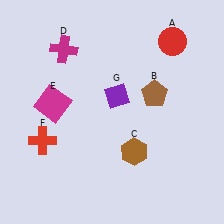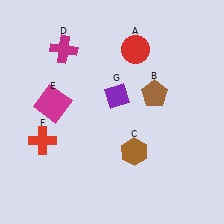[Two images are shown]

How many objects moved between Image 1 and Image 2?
1 object moved between the two images.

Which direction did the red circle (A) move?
The red circle (A) moved left.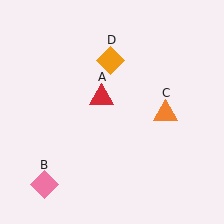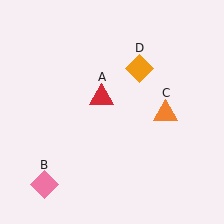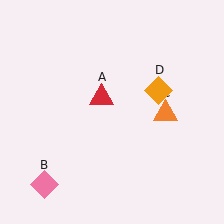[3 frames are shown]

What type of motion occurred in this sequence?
The orange diamond (object D) rotated clockwise around the center of the scene.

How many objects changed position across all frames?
1 object changed position: orange diamond (object D).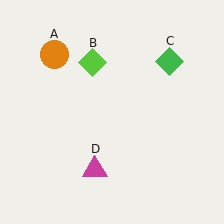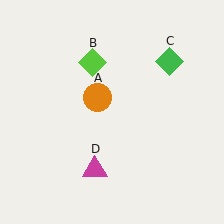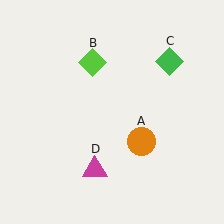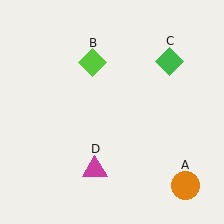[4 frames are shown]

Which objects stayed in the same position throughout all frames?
Lime diamond (object B) and green diamond (object C) and magenta triangle (object D) remained stationary.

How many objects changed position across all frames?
1 object changed position: orange circle (object A).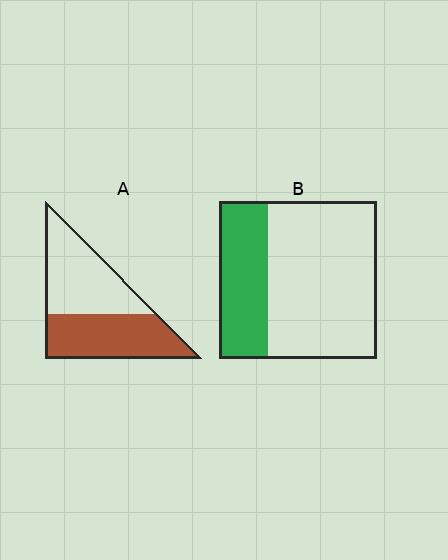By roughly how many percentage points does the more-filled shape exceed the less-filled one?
By roughly 20 percentage points (A over B).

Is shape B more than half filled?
No.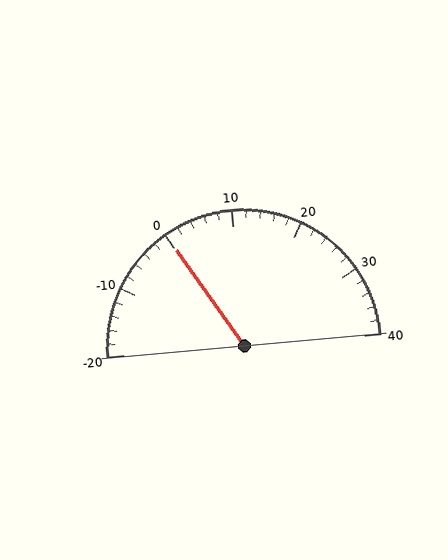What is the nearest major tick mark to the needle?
The nearest major tick mark is 0.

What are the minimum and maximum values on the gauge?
The gauge ranges from -20 to 40.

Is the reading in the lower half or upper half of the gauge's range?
The reading is in the lower half of the range (-20 to 40).